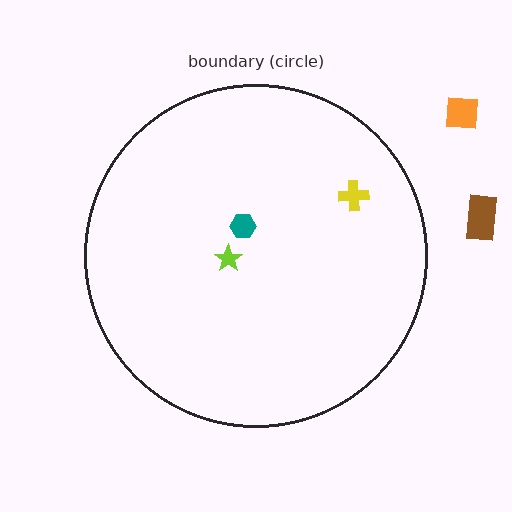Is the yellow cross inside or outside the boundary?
Inside.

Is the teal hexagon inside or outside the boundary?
Inside.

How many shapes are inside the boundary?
3 inside, 2 outside.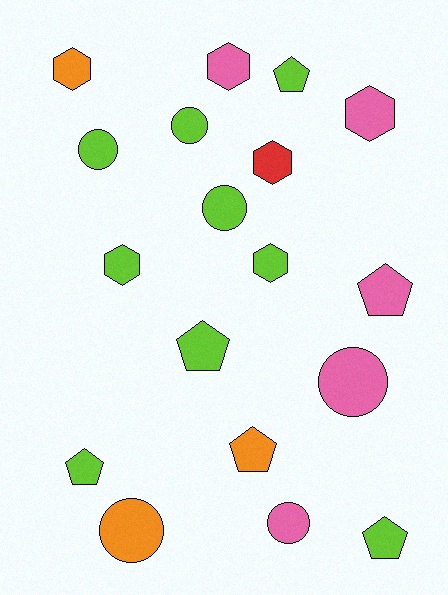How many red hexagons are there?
There is 1 red hexagon.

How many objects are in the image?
There are 18 objects.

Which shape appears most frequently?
Circle, with 6 objects.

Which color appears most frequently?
Lime, with 9 objects.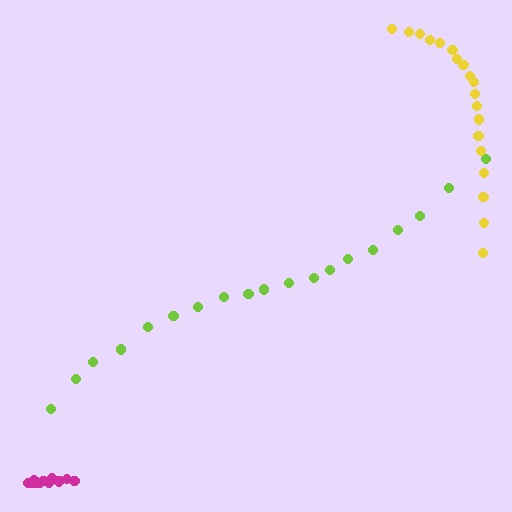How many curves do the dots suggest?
There are 3 distinct paths.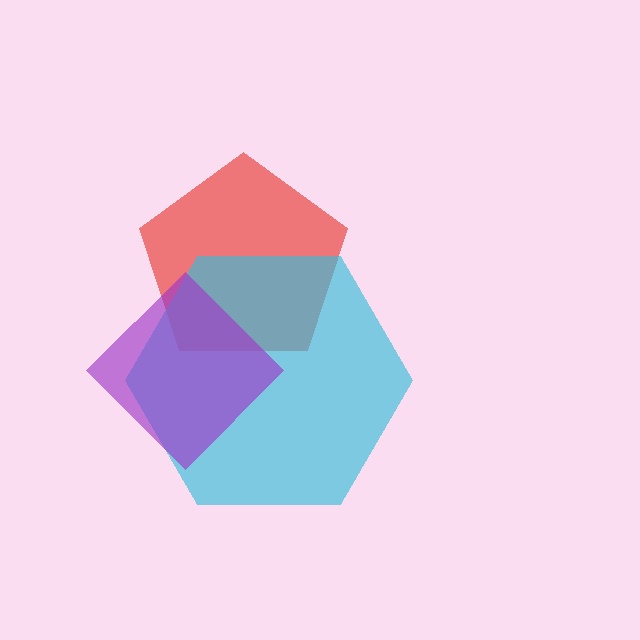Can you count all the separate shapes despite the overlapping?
Yes, there are 3 separate shapes.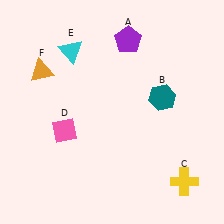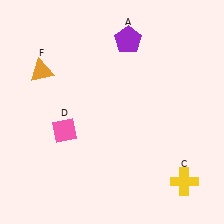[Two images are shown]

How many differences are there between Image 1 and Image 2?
There are 2 differences between the two images.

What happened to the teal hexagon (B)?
The teal hexagon (B) was removed in Image 2. It was in the top-right area of Image 1.